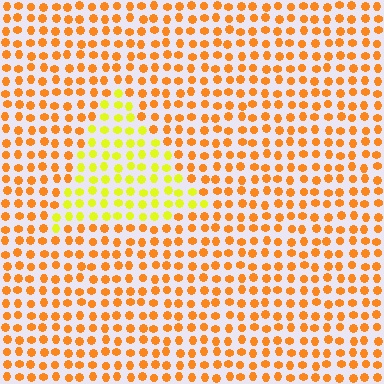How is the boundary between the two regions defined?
The boundary is defined purely by a slight shift in hue (about 38 degrees). Spacing, size, and orientation are identical on both sides.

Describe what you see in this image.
The image is filled with small orange elements in a uniform arrangement. A triangle-shaped region is visible where the elements are tinted to a slightly different hue, forming a subtle color boundary.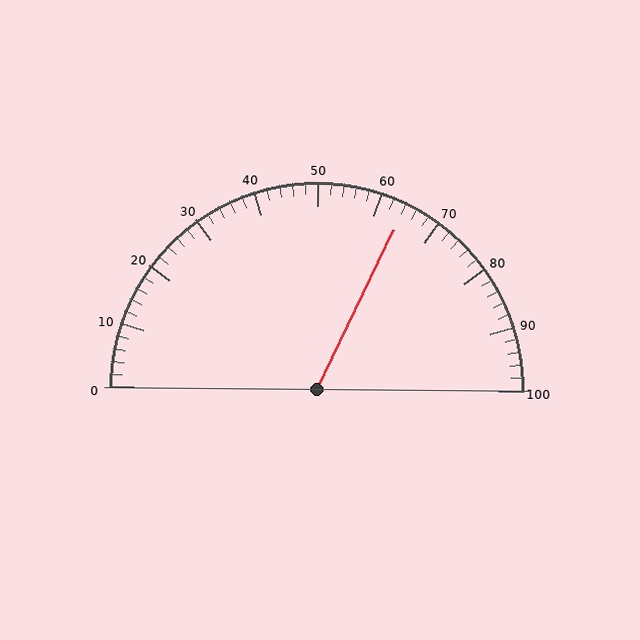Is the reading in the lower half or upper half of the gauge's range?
The reading is in the upper half of the range (0 to 100).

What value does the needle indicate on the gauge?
The needle indicates approximately 64.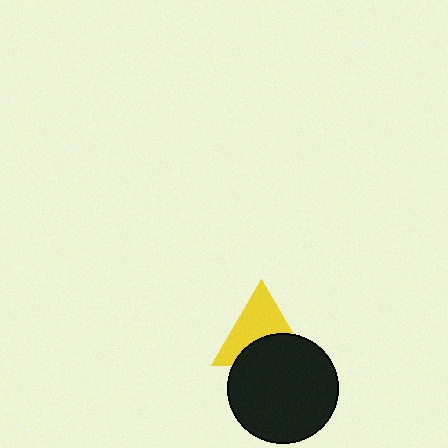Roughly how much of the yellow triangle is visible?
About half of it is visible (roughly 59%).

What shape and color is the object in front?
The object in front is a black circle.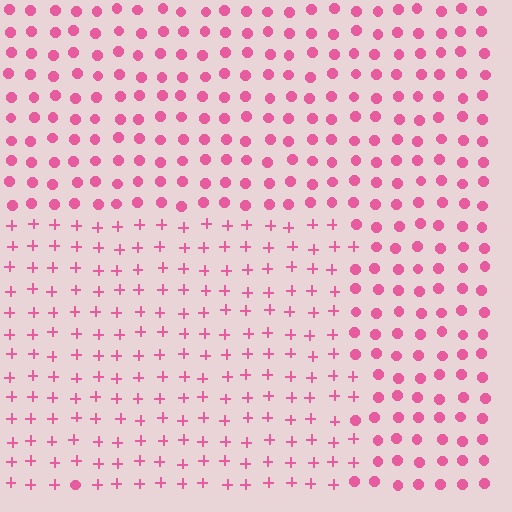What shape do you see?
I see a rectangle.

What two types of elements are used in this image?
The image uses plus signs inside the rectangle region and circles outside it.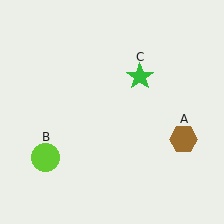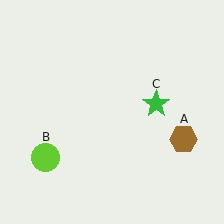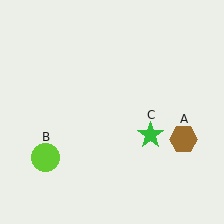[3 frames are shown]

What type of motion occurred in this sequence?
The green star (object C) rotated clockwise around the center of the scene.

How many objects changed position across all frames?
1 object changed position: green star (object C).